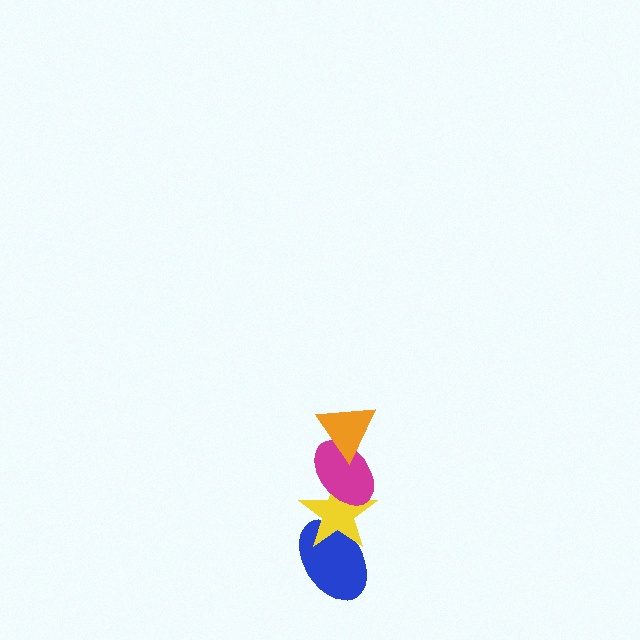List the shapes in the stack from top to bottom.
From top to bottom: the orange triangle, the magenta ellipse, the yellow star, the blue ellipse.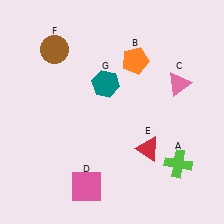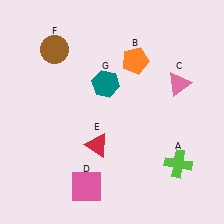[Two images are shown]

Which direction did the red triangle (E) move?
The red triangle (E) moved left.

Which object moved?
The red triangle (E) moved left.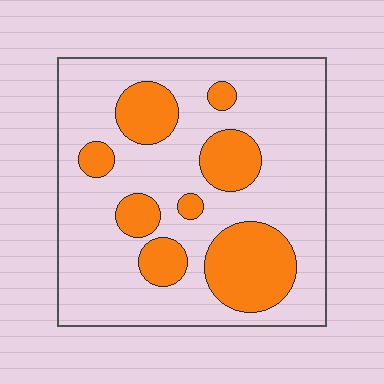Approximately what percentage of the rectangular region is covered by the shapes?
Approximately 25%.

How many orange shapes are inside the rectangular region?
8.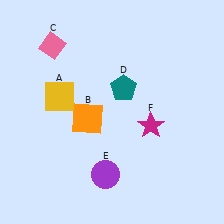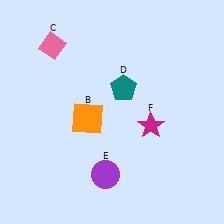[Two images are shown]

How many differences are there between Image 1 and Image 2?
There is 1 difference between the two images.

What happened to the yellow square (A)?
The yellow square (A) was removed in Image 2. It was in the top-left area of Image 1.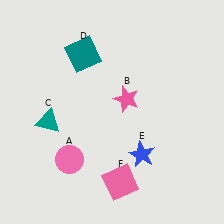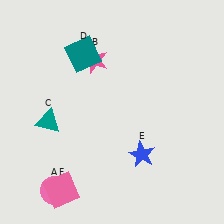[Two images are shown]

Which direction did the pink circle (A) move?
The pink circle (A) moved down.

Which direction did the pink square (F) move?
The pink square (F) moved left.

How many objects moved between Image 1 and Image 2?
3 objects moved between the two images.